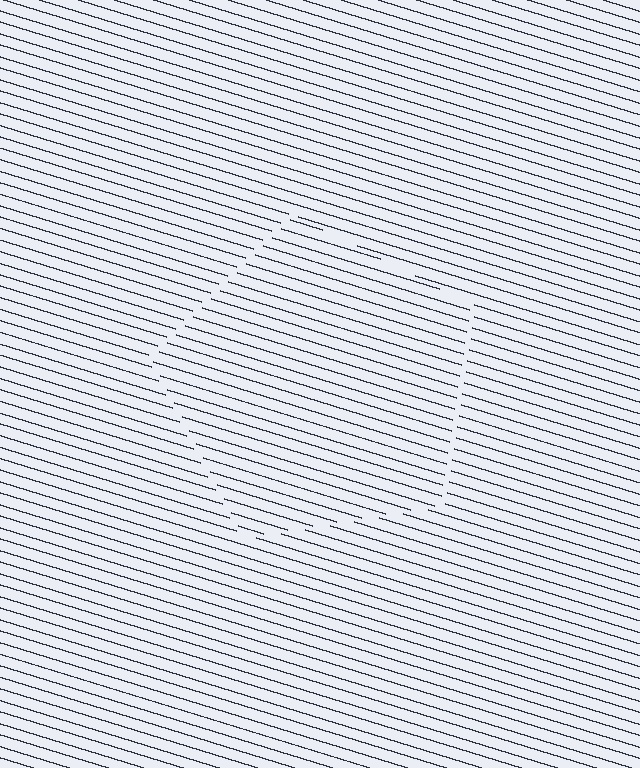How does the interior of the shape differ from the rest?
The interior of the shape contains the same grating, shifted by half a period — the contour is defined by the phase discontinuity where line-ends from the inner and outer gratings abut.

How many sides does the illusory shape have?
5 sides — the line-ends trace a pentagon.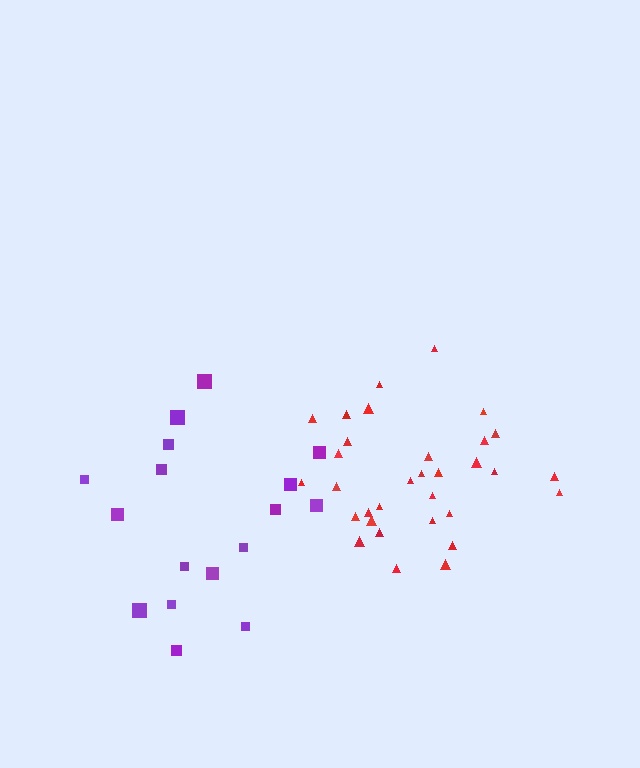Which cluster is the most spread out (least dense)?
Purple.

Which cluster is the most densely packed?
Red.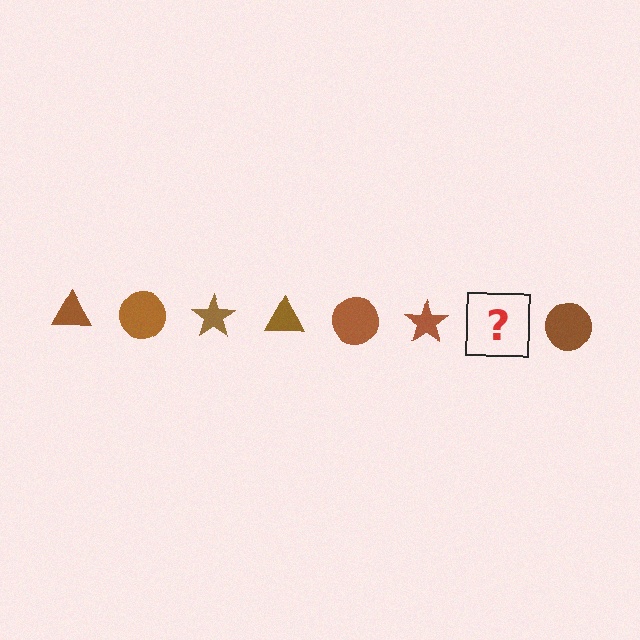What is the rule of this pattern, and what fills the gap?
The rule is that the pattern cycles through triangle, circle, star shapes in brown. The gap should be filled with a brown triangle.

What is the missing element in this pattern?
The missing element is a brown triangle.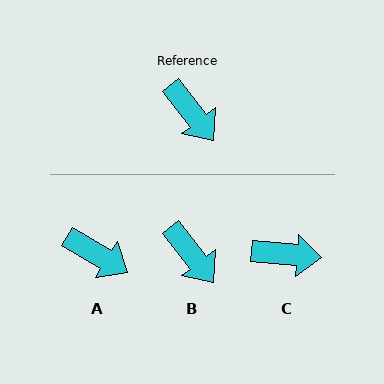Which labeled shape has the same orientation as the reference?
B.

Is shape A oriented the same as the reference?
No, it is off by about 21 degrees.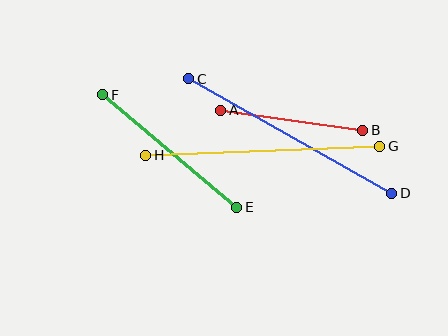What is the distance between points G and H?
The distance is approximately 234 pixels.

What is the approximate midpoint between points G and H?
The midpoint is at approximately (263, 151) pixels.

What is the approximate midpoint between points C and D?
The midpoint is at approximately (290, 136) pixels.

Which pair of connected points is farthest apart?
Points G and H are farthest apart.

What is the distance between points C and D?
The distance is approximately 233 pixels.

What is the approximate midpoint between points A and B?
The midpoint is at approximately (292, 120) pixels.